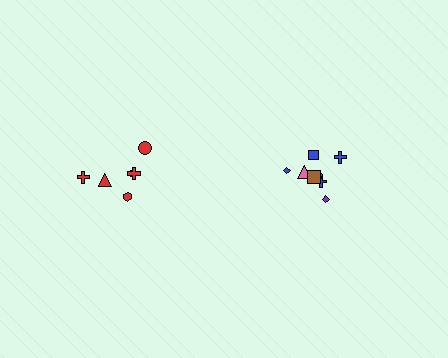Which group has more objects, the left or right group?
The right group.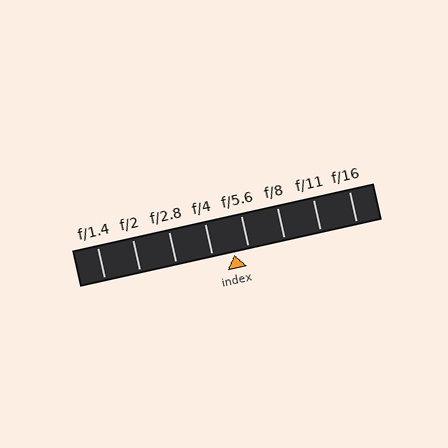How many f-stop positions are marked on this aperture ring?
There are 8 f-stop positions marked.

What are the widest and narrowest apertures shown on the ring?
The widest aperture shown is f/1.4 and the narrowest is f/16.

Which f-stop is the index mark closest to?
The index mark is closest to f/5.6.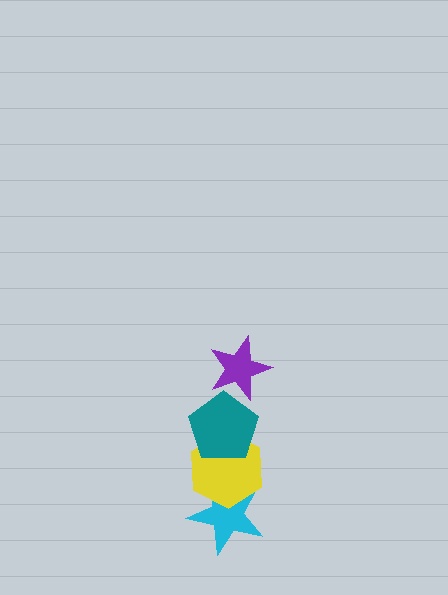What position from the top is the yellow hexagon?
The yellow hexagon is 3rd from the top.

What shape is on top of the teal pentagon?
The purple star is on top of the teal pentagon.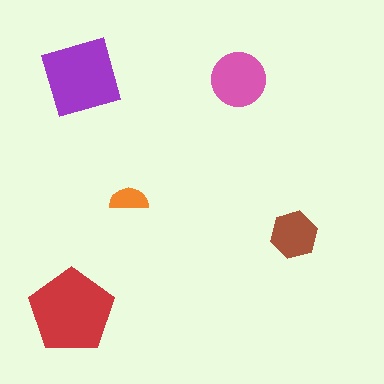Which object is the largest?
The red pentagon.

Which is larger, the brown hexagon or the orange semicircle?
The brown hexagon.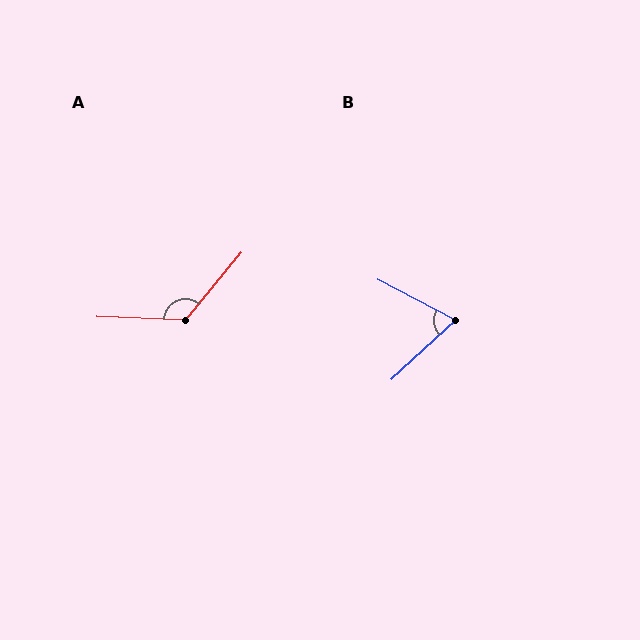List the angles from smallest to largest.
B (70°), A (127°).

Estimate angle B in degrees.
Approximately 70 degrees.